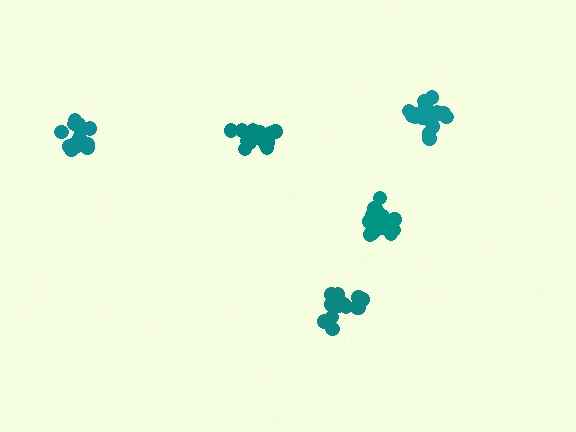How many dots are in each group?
Group 1: 18 dots, Group 2: 16 dots, Group 3: 15 dots, Group 4: 18 dots, Group 5: 21 dots (88 total).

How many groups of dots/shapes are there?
There are 5 groups.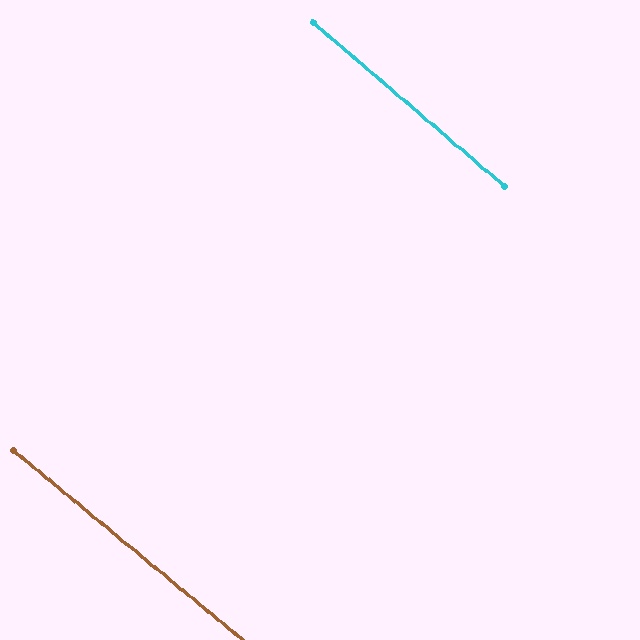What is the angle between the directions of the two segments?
Approximately 1 degree.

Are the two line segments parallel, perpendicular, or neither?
Parallel — their directions differ by only 1.2°.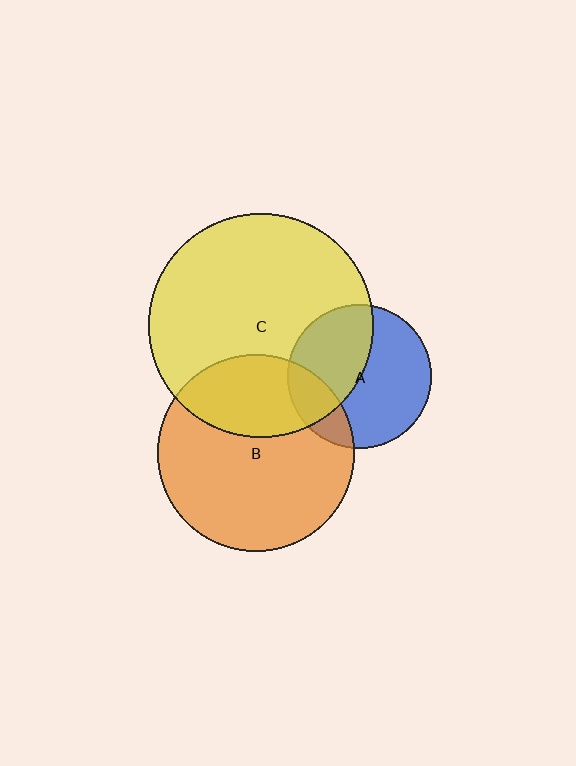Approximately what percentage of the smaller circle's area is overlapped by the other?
Approximately 30%.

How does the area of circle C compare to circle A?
Approximately 2.4 times.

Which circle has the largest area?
Circle C (yellow).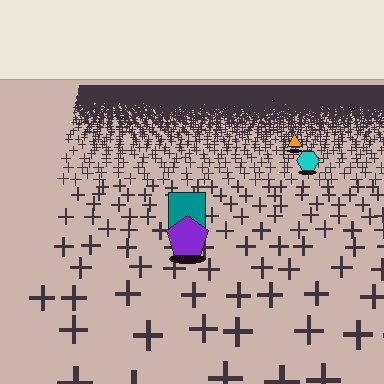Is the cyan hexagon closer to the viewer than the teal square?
No. The teal square is closer — you can tell from the texture gradient: the ground texture is coarser near it.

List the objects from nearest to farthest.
From nearest to farthest: the purple pentagon, the teal square, the cyan hexagon, the orange triangle.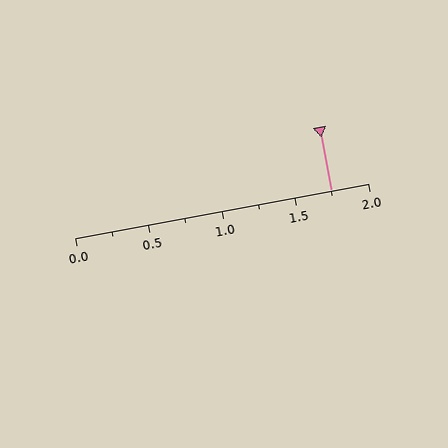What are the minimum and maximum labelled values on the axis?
The axis runs from 0.0 to 2.0.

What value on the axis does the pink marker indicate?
The marker indicates approximately 1.75.